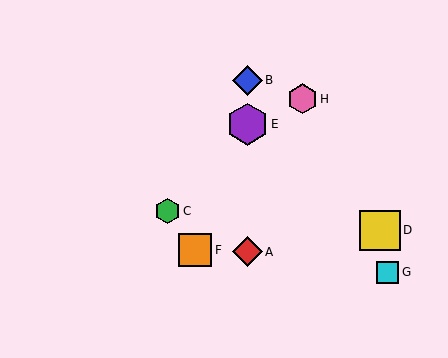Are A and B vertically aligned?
Yes, both are at x≈247.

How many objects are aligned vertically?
3 objects (A, B, E) are aligned vertically.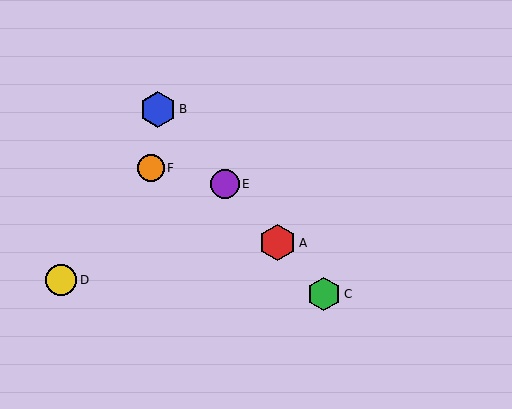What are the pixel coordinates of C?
Object C is at (324, 294).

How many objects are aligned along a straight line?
4 objects (A, B, C, E) are aligned along a straight line.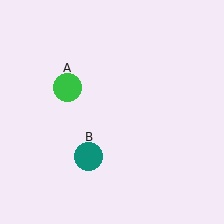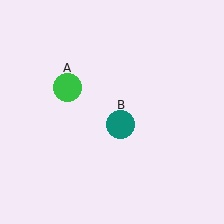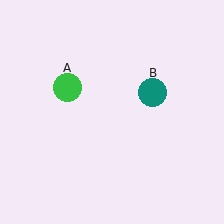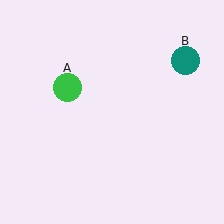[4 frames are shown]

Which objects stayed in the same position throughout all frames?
Green circle (object A) remained stationary.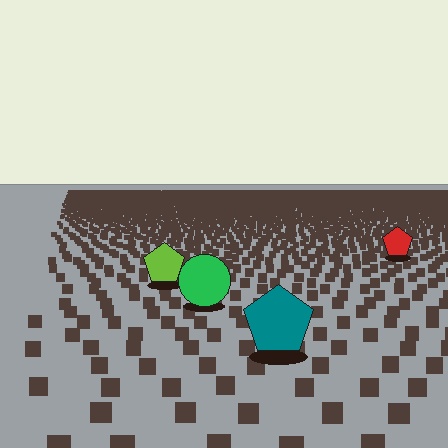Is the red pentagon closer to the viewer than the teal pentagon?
No. The teal pentagon is closer — you can tell from the texture gradient: the ground texture is coarser near it.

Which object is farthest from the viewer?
The red pentagon is farthest from the viewer. It appears smaller and the ground texture around it is denser.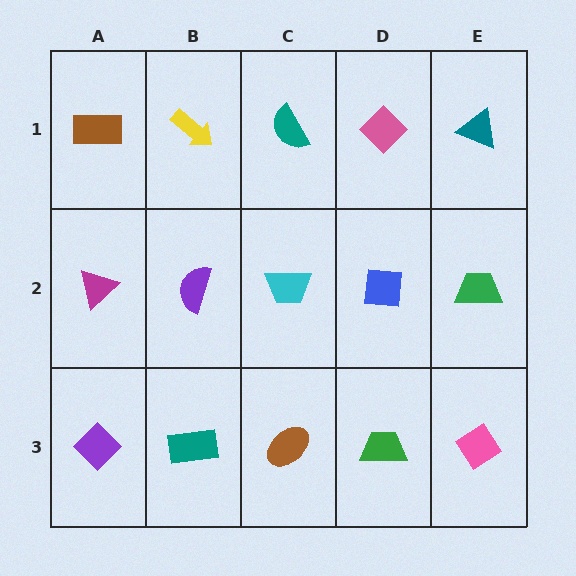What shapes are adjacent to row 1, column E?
A green trapezoid (row 2, column E), a pink diamond (row 1, column D).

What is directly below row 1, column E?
A green trapezoid.